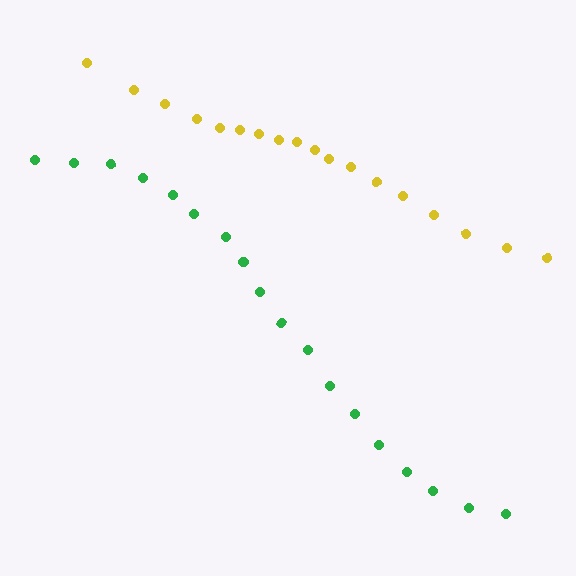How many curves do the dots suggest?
There are 2 distinct paths.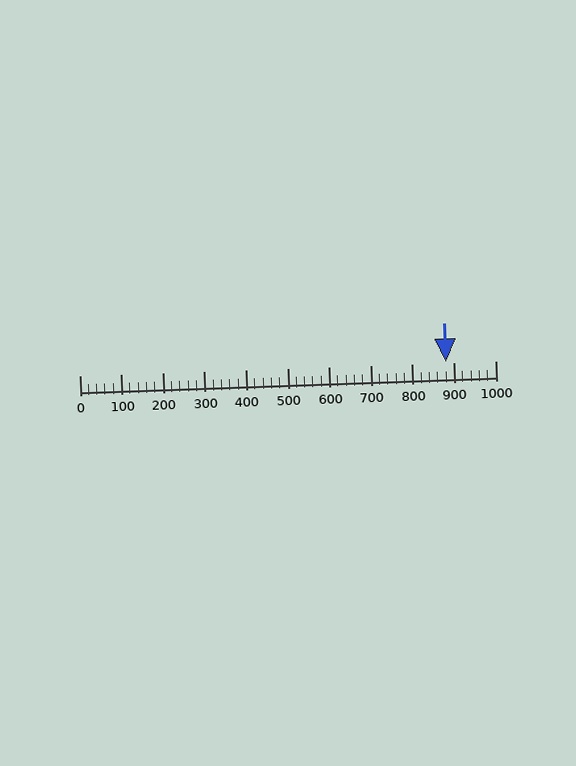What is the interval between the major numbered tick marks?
The major tick marks are spaced 100 units apart.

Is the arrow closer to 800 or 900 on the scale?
The arrow is closer to 900.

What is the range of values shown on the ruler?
The ruler shows values from 0 to 1000.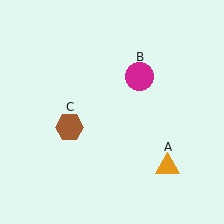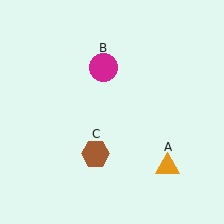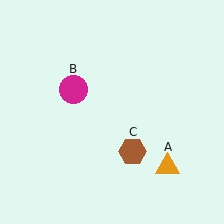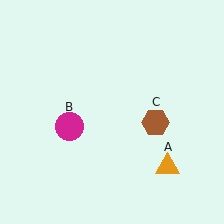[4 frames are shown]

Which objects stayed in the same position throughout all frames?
Orange triangle (object A) remained stationary.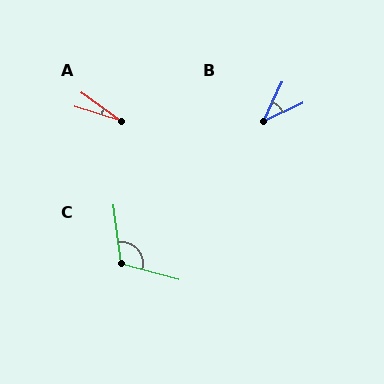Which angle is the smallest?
A, at approximately 18 degrees.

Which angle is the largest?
C, at approximately 113 degrees.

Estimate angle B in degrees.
Approximately 40 degrees.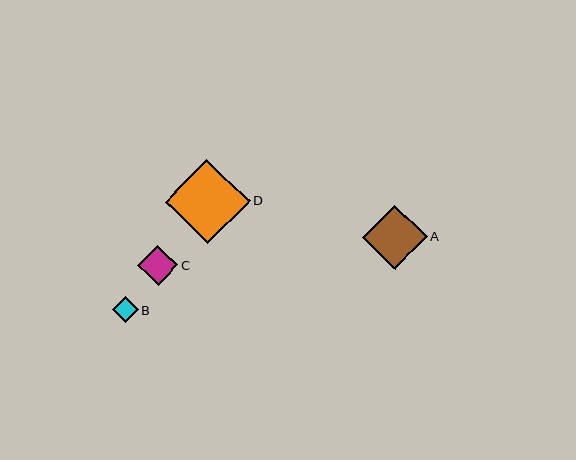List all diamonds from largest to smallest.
From largest to smallest: D, A, C, B.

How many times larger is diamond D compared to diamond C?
Diamond D is approximately 2.1 times the size of diamond C.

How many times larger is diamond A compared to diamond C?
Diamond A is approximately 1.6 times the size of diamond C.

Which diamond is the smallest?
Diamond B is the smallest with a size of approximately 26 pixels.